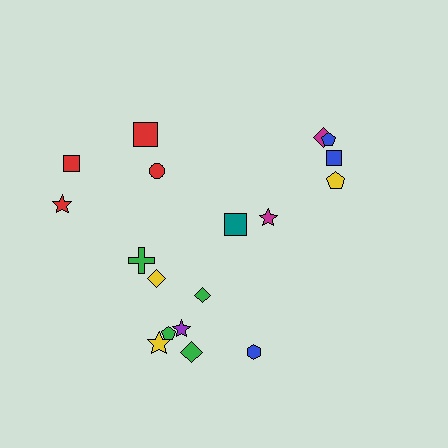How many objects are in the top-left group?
There are 4 objects.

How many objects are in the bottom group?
There are 8 objects.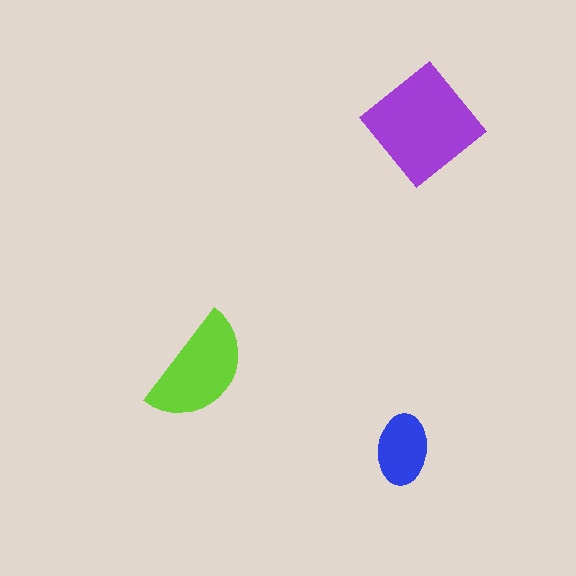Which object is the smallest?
The blue ellipse.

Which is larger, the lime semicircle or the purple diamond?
The purple diamond.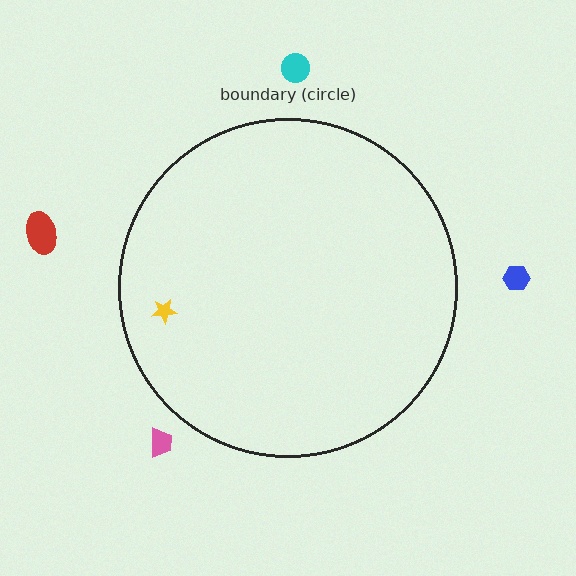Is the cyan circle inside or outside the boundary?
Outside.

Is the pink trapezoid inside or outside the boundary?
Outside.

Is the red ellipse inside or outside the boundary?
Outside.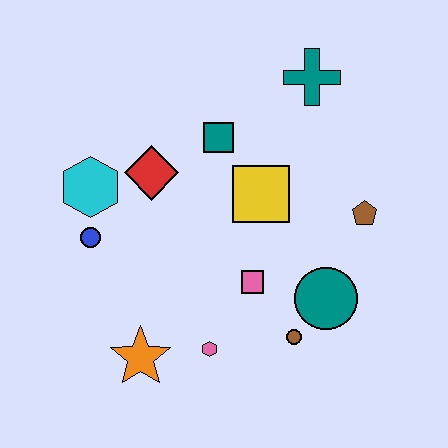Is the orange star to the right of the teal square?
No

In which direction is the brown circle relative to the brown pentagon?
The brown circle is below the brown pentagon.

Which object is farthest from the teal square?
The orange star is farthest from the teal square.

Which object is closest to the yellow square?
The teal square is closest to the yellow square.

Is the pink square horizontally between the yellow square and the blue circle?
Yes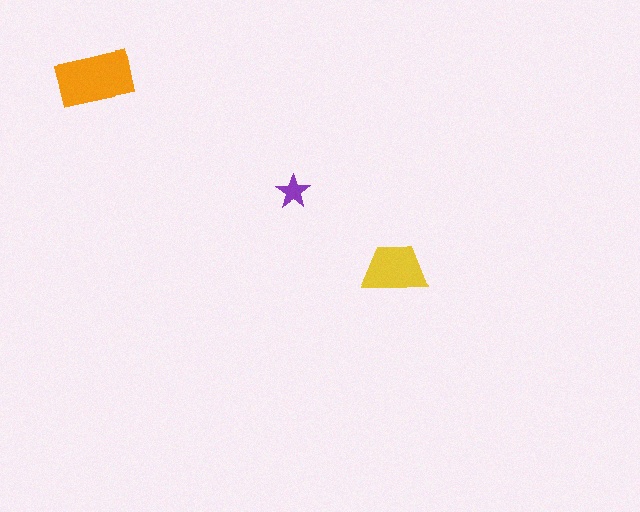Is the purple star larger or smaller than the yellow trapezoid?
Smaller.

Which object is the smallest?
The purple star.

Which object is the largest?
The orange rectangle.